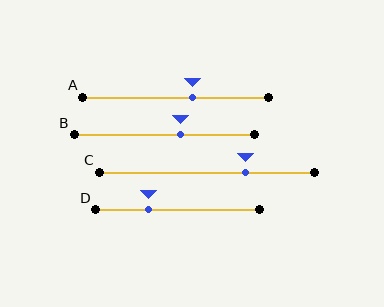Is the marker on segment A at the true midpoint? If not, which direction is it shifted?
No, the marker on segment A is shifted to the right by about 9% of the segment length.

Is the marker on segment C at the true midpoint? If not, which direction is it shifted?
No, the marker on segment C is shifted to the right by about 18% of the segment length.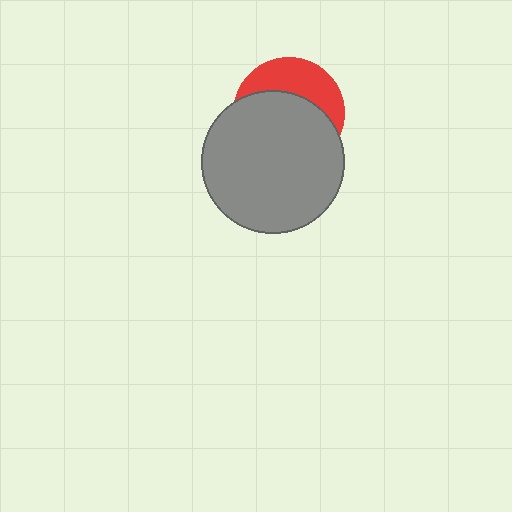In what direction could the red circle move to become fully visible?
The red circle could move up. That would shift it out from behind the gray circle entirely.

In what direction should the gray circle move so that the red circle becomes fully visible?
The gray circle should move down. That is the shortest direction to clear the overlap and leave the red circle fully visible.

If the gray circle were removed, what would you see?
You would see the complete red circle.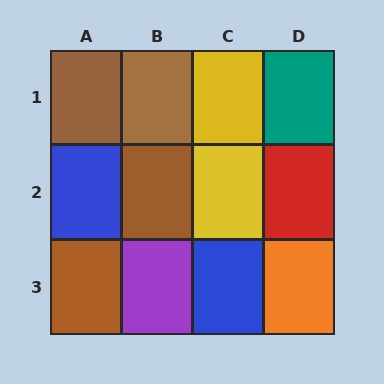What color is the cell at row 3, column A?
Brown.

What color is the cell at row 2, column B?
Brown.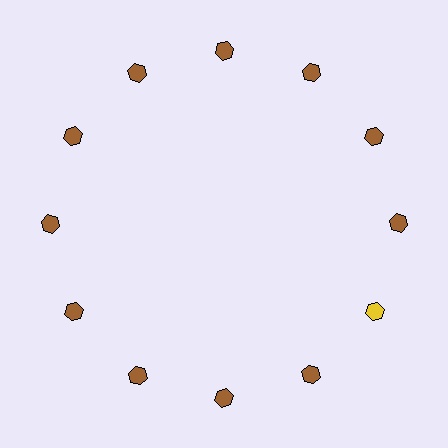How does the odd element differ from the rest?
It has a different color: yellow instead of brown.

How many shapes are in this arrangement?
There are 12 shapes arranged in a ring pattern.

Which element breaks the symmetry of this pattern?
The yellow hexagon at roughly the 4 o'clock position breaks the symmetry. All other shapes are brown hexagons.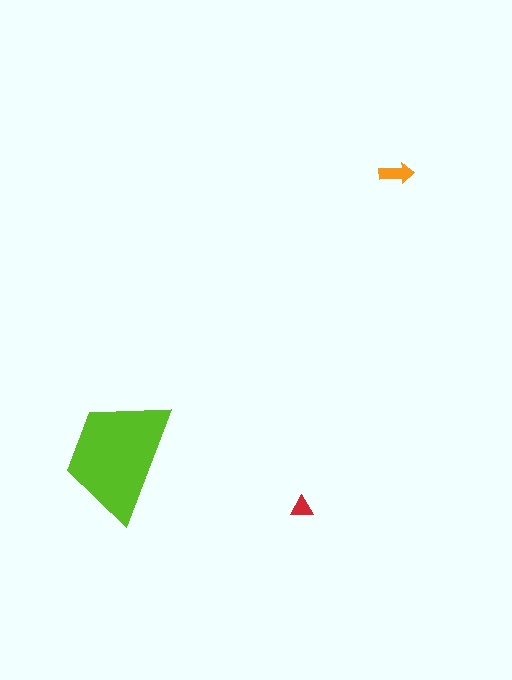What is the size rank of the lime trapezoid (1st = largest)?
1st.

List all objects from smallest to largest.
The red triangle, the orange arrow, the lime trapezoid.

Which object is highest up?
The orange arrow is topmost.